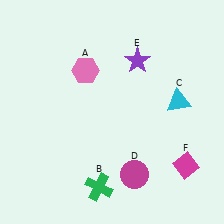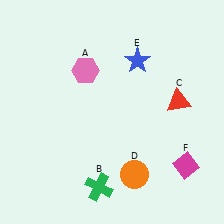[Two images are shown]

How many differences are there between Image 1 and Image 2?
There are 3 differences between the two images.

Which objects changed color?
C changed from cyan to red. D changed from magenta to orange. E changed from purple to blue.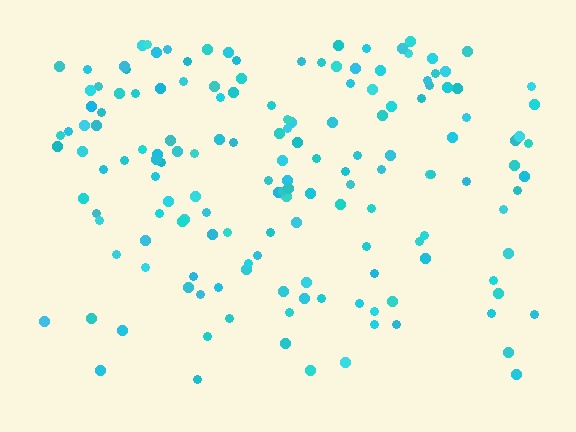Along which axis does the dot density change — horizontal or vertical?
Vertical.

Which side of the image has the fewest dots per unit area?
The bottom.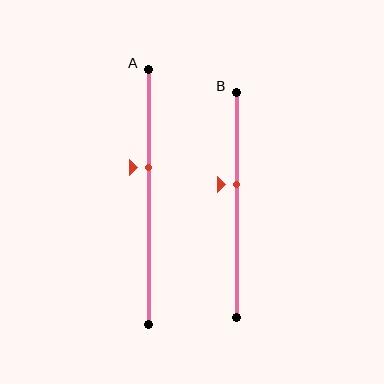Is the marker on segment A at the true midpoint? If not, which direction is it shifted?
No, the marker on segment A is shifted upward by about 12% of the segment length.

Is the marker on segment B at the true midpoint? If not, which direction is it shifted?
No, the marker on segment B is shifted upward by about 9% of the segment length.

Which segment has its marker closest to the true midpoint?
Segment B has its marker closest to the true midpoint.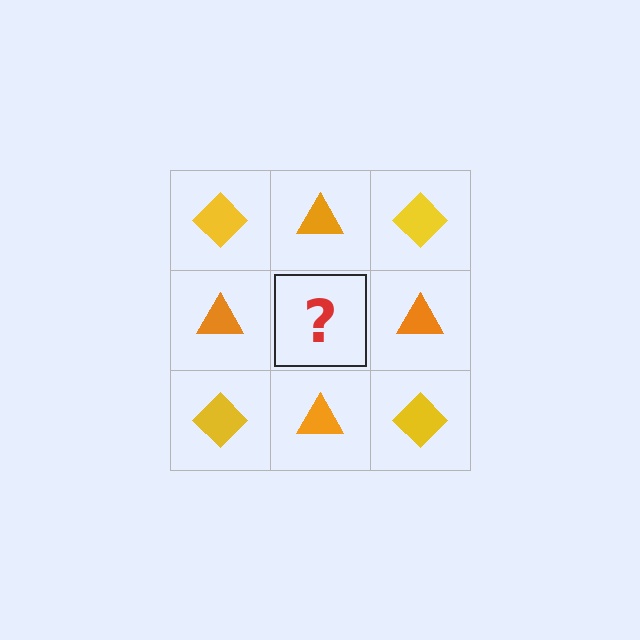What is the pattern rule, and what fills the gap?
The rule is that it alternates yellow diamond and orange triangle in a checkerboard pattern. The gap should be filled with a yellow diamond.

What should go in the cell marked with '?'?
The missing cell should contain a yellow diamond.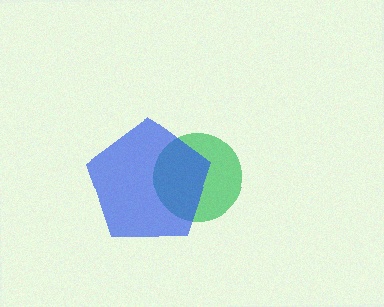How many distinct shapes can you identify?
There are 2 distinct shapes: a green circle, a blue pentagon.